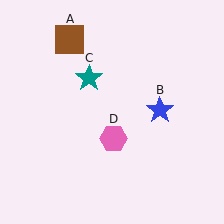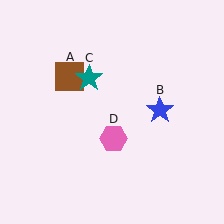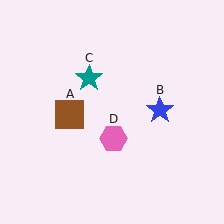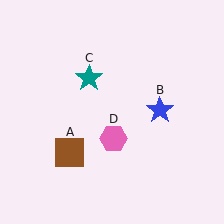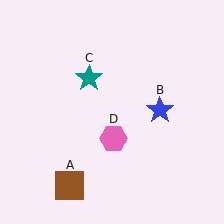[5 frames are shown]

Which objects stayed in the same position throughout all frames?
Blue star (object B) and teal star (object C) and pink hexagon (object D) remained stationary.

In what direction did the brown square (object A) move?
The brown square (object A) moved down.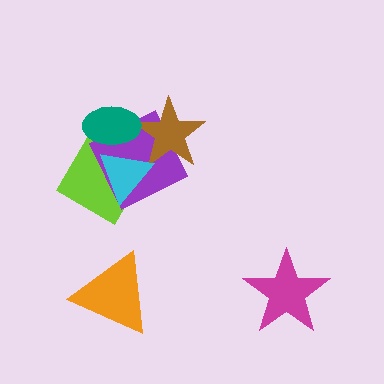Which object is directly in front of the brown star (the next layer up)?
The cyan triangle is directly in front of the brown star.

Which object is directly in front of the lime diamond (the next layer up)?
The purple square is directly in front of the lime diamond.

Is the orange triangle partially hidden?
No, no other shape covers it.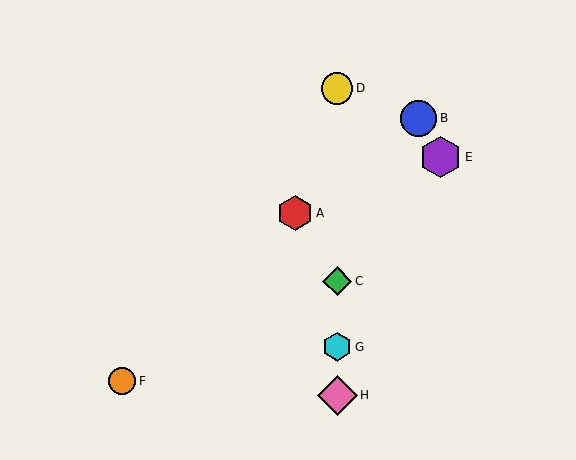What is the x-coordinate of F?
Object F is at x≈122.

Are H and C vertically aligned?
Yes, both are at x≈337.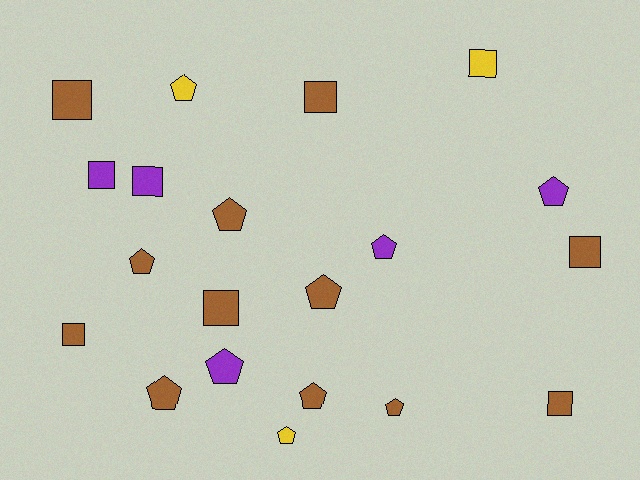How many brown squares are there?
There are 6 brown squares.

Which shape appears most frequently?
Pentagon, with 11 objects.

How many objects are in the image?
There are 20 objects.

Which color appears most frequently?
Brown, with 12 objects.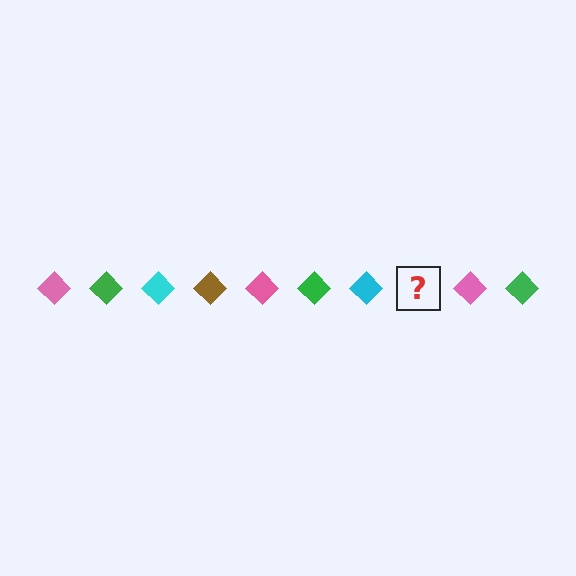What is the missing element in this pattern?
The missing element is a brown diamond.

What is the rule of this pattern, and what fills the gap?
The rule is that the pattern cycles through pink, green, cyan, brown diamonds. The gap should be filled with a brown diamond.